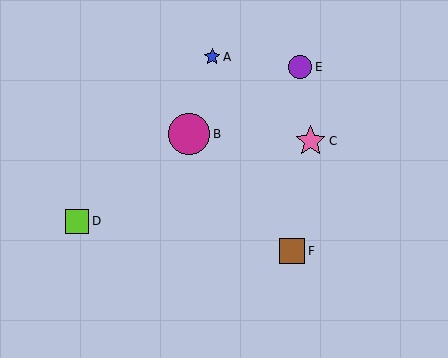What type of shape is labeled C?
Shape C is a pink star.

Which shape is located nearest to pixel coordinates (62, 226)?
The lime square (labeled D) at (77, 221) is nearest to that location.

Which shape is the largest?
The magenta circle (labeled B) is the largest.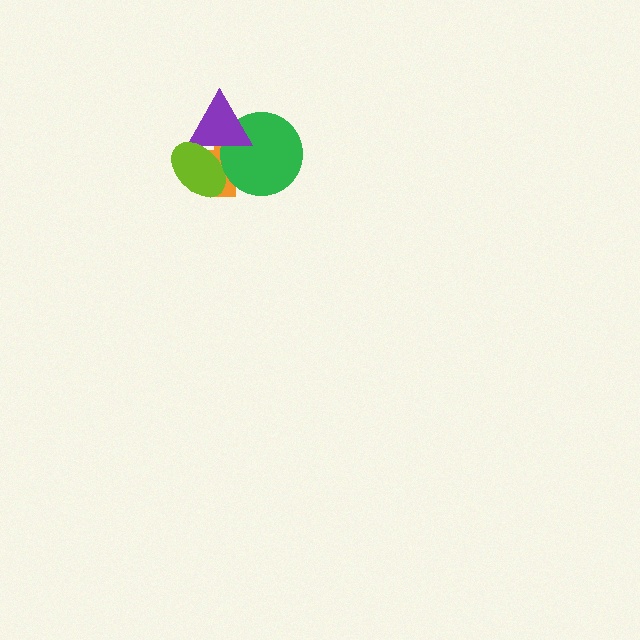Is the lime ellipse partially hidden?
No, no other shape covers it.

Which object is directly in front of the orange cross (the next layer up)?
The green circle is directly in front of the orange cross.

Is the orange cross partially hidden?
Yes, it is partially covered by another shape.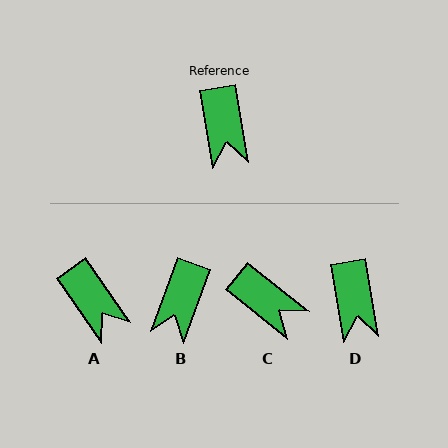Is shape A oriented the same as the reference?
No, it is off by about 25 degrees.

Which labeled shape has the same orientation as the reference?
D.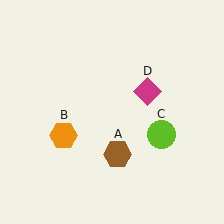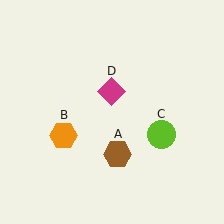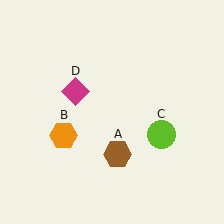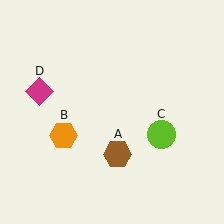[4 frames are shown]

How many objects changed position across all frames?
1 object changed position: magenta diamond (object D).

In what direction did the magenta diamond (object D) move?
The magenta diamond (object D) moved left.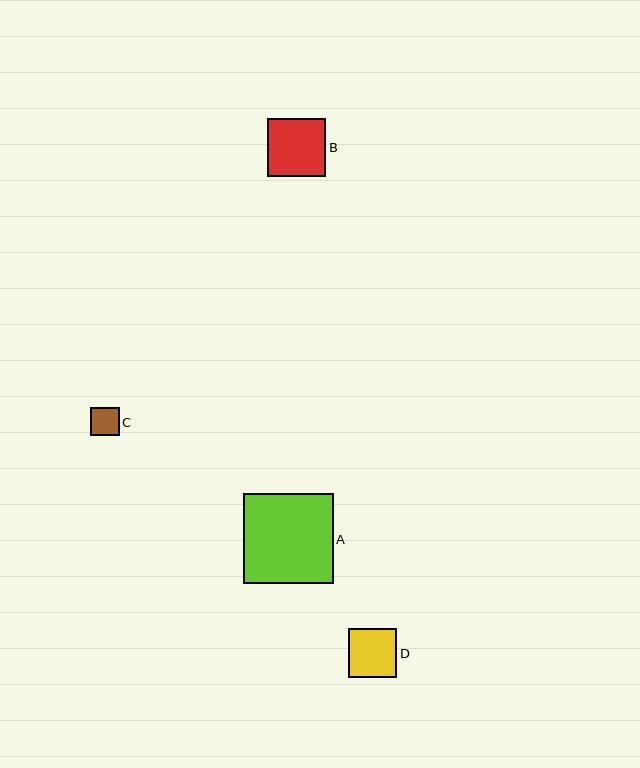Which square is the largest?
Square A is the largest with a size of approximately 90 pixels.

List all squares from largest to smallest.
From largest to smallest: A, B, D, C.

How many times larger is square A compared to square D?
Square A is approximately 1.8 times the size of square D.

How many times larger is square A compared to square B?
Square A is approximately 1.6 times the size of square B.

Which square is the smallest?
Square C is the smallest with a size of approximately 28 pixels.